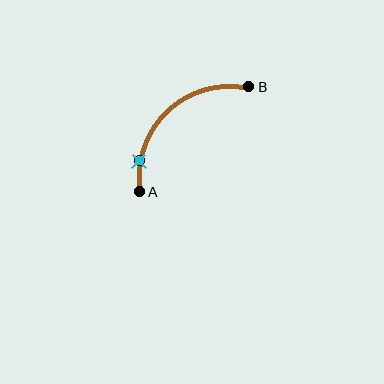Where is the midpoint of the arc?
The arc midpoint is the point on the curve farthest from the straight line joining A and B. It sits above and to the left of that line.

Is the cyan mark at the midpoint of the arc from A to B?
No. The cyan mark lies on the arc but is closer to endpoint A. The arc midpoint would be at the point on the curve equidistant along the arc from both A and B.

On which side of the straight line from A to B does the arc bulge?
The arc bulges above and to the left of the straight line connecting A and B.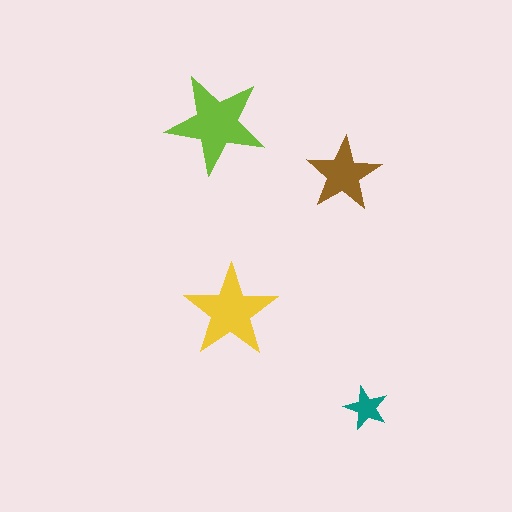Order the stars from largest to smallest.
the lime one, the yellow one, the brown one, the teal one.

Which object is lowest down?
The teal star is bottommost.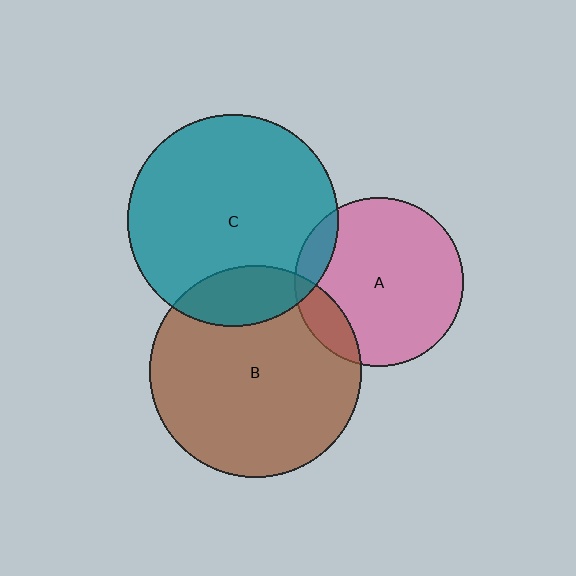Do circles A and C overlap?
Yes.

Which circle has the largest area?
Circle B (brown).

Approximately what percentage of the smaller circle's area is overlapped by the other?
Approximately 10%.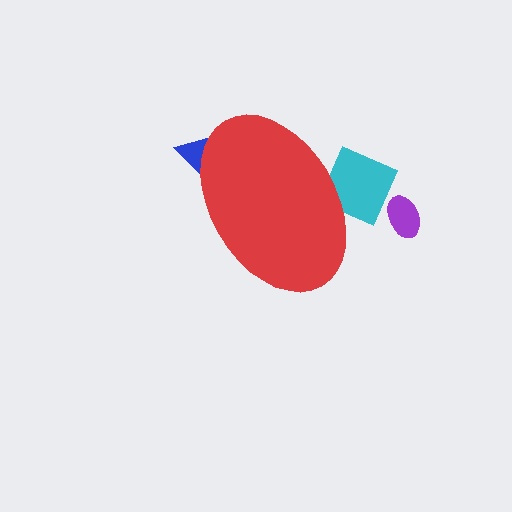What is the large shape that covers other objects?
A red ellipse.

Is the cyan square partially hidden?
Yes, the cyan square is partially hidden behind the red ellipse.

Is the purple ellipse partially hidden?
No, the purple ellipse is fully visible.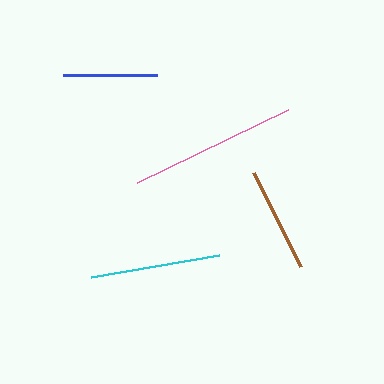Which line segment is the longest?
The pink line is the longest at approximately 168 pixels.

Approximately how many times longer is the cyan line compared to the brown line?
The cyan line is approximately 1.2 times the length of the brown line.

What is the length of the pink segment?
The pink segment is approximately 168 pixels long.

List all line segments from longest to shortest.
From longest to shortest: pink, cyan, brown, blue.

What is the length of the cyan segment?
The cyan segment is approximately 130 pixels long.